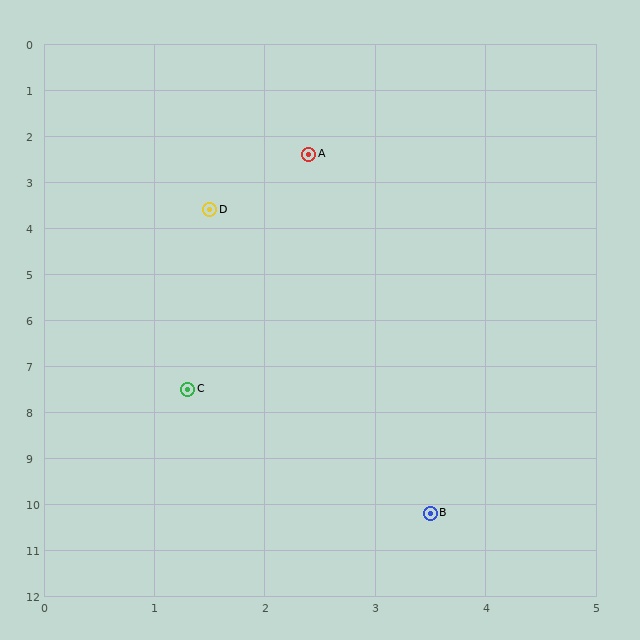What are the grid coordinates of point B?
Point B is at approximately (3.5, 10.2).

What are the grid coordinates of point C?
Point C is at approximately (1.3, 7.5).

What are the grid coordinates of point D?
Point D is at approximately (1.5, 3.6).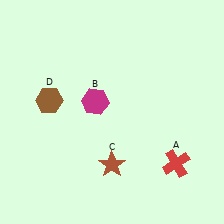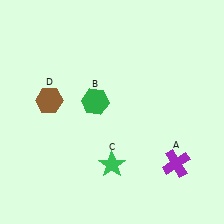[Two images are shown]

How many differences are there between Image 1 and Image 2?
There are 3 differences between the two images.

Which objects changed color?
A changed from red to purple. B changed from magenta to green. C changed from brown to green.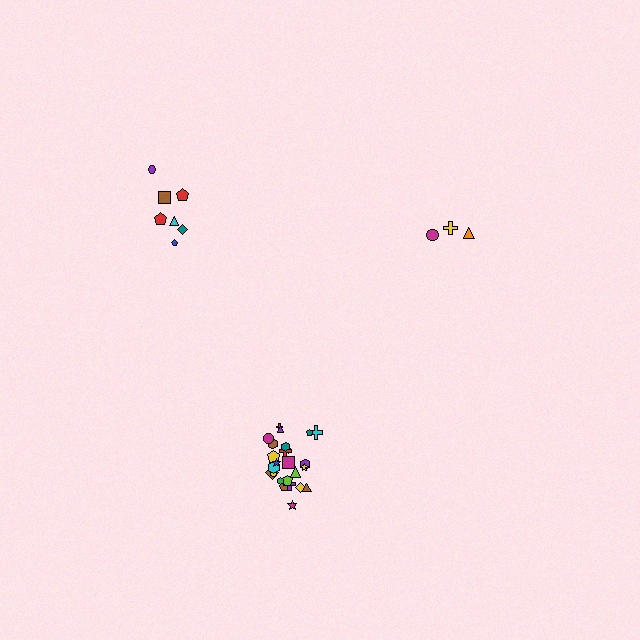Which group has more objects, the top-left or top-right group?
The top-left group.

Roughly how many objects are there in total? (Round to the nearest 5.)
Roughly 35 objects in total.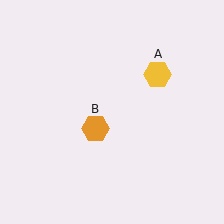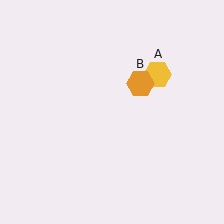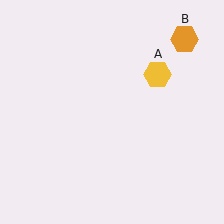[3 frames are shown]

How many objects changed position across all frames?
1 object changed position: orange hexagon (object B).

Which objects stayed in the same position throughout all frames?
Yellow hexagon (object A) remained stationary.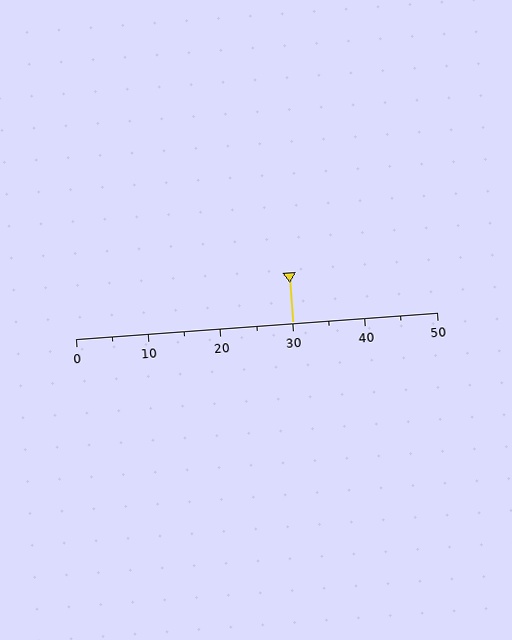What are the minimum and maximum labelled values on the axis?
The axis runs from 0 to 50.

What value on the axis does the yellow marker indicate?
The marker indicates approximately 30.